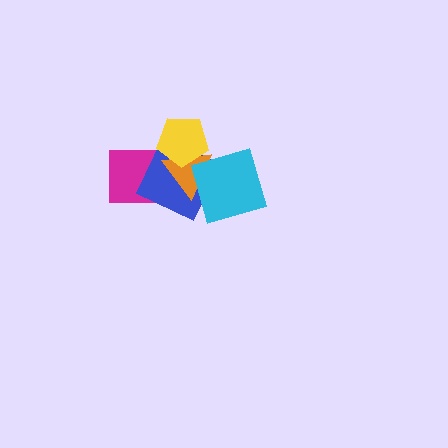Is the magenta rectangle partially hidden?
Yes, it is partially covered by another shape.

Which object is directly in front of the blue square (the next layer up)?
The orange triangle is directly in front of the blue square.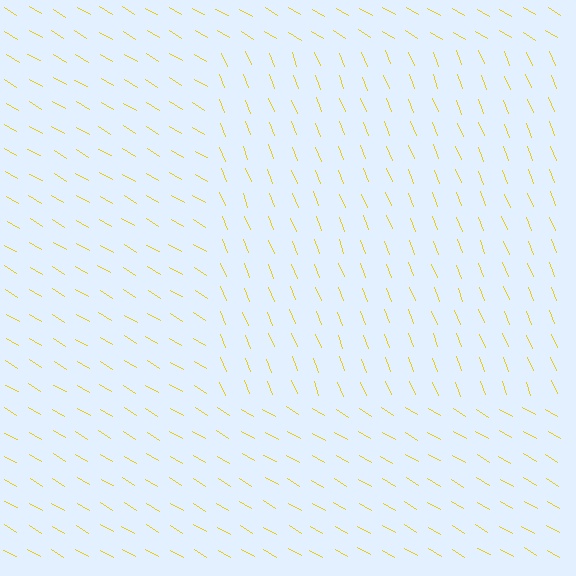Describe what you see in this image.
The image is filled with small yellow line segments. A rectangle region in the image has lines oriented differently from the surrounding lines, creating a visible texture boundary.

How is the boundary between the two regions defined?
The boundary is defined purely by a change in line orientation (approximately 38 degrees difference). All lines are the same color and thickness.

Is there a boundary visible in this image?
Yes, there is a texture boundary formed by a change in line orientation.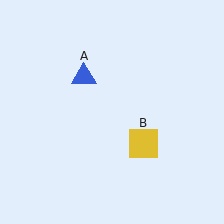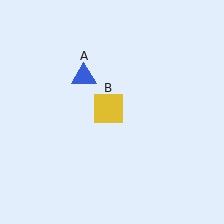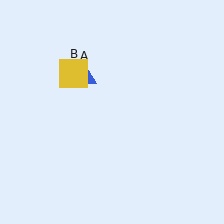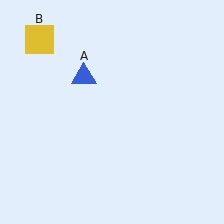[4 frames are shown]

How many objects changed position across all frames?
1 object changed position: yellow square (object B).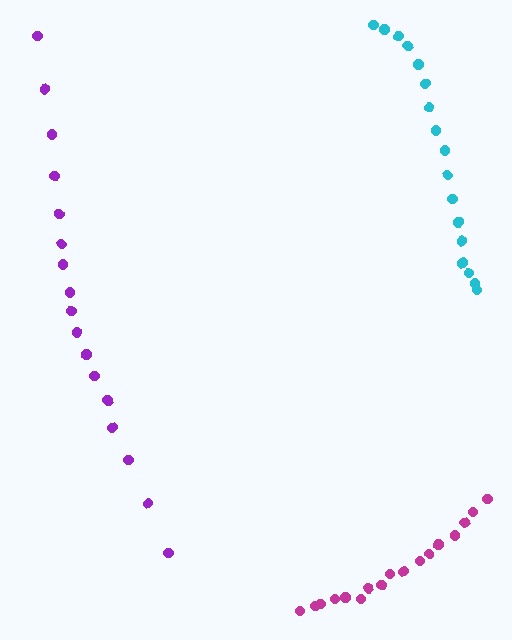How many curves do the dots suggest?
There are 3 distinct paths.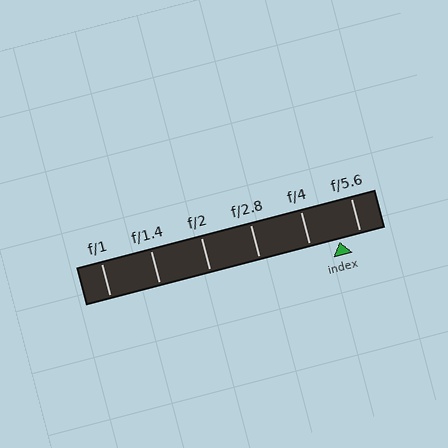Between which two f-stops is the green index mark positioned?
The index mark is between f/4 and f/5.6.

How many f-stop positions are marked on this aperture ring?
There are 6 f-stop positions marked.